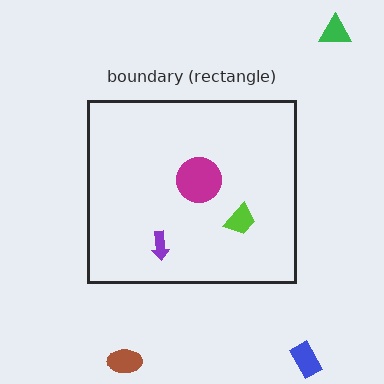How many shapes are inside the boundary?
3 inside, 3 outside.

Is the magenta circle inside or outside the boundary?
Inside.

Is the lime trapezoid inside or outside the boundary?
Inside.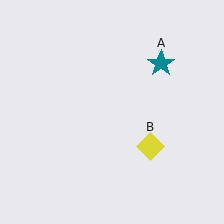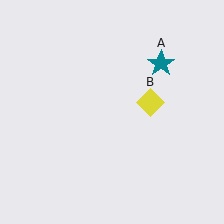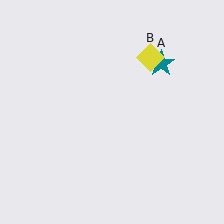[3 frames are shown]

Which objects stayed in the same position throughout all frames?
Teal star (object A) remained stationary.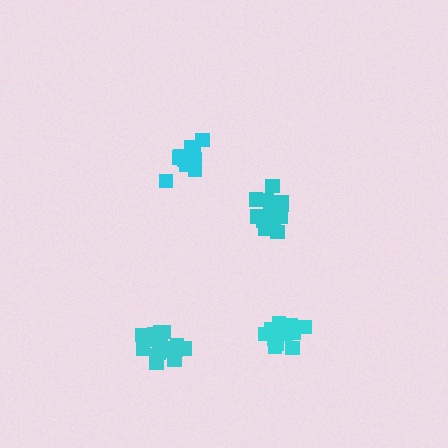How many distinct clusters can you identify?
There are 4 distinct clusters.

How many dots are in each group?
Group 1: 19 dots, Group 2: 18 dots, Group 3: 19 dots, Group 4: 13 dots (69 total).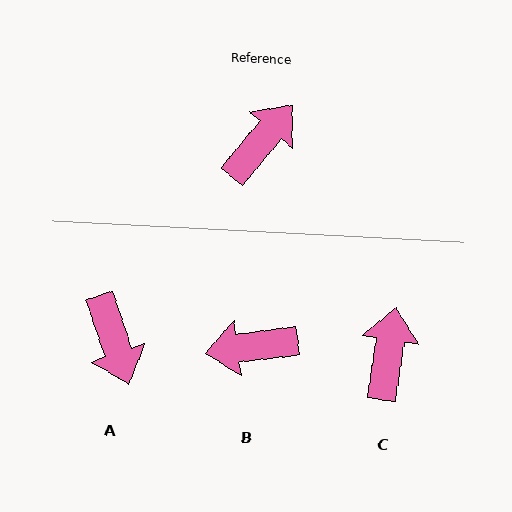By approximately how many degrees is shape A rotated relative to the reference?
Approximately 121 degrees clockwise.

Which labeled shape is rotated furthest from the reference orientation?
B, about 138 degrees away.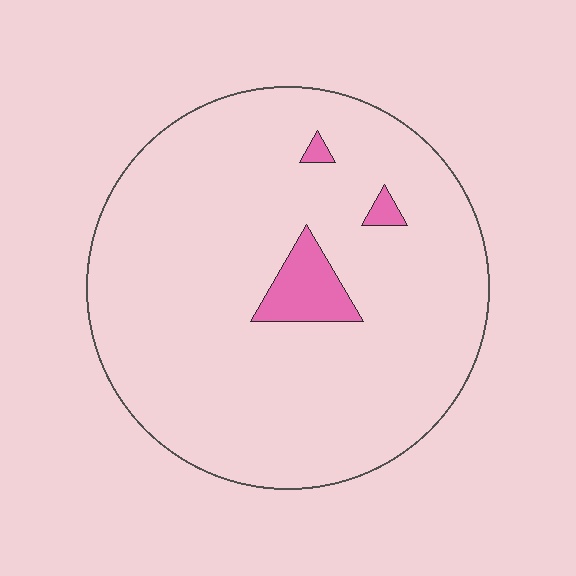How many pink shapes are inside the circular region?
3.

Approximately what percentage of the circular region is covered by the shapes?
Approximately 5%.